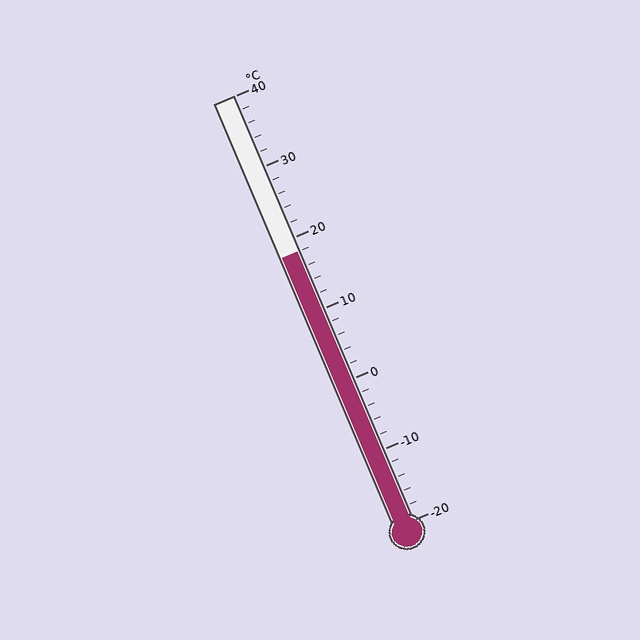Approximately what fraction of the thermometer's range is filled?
The thermometer is filled to approximately 65% of its range.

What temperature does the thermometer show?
The thermometer shows approximately 18°C.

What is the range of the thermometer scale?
The thermometer scale ranges from -20°C to 40°C.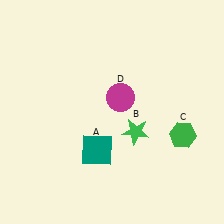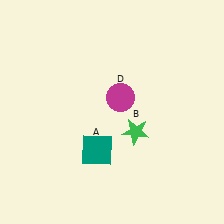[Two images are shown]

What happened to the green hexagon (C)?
The green hexagon (C) was removed in Image 2. It was in the bottom-right area of Image 1.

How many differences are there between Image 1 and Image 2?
There is 1 difference between the two images.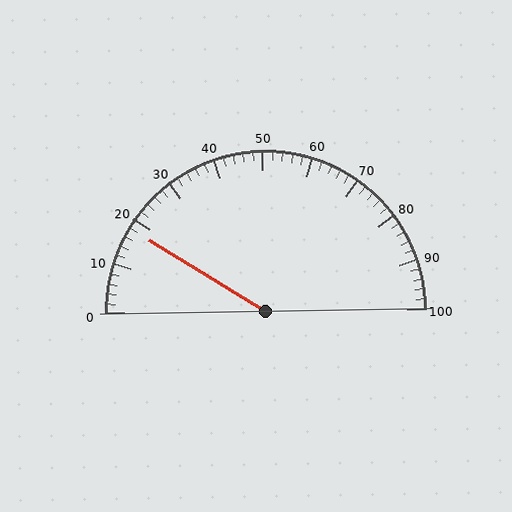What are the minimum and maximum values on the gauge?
The gauge ranges from 0 to 100.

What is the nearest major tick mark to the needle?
The nearest major tick mark is 20.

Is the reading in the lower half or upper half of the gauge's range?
The reading is in the lower half of the range (0 to 100).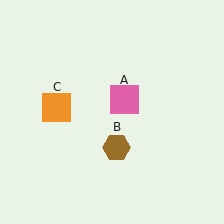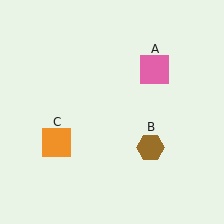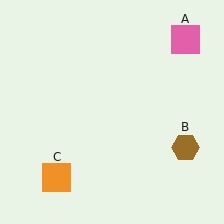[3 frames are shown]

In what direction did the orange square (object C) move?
The orange square (object C) moved down.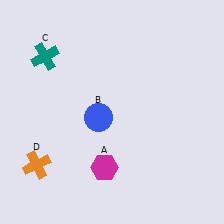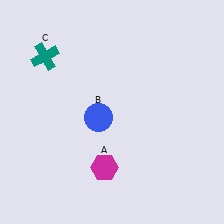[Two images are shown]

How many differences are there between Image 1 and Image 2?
There is 1 difference between the two images.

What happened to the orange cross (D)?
The orange cross (D) was removed in Image 2. It was in the bottom-left area of Image 1.